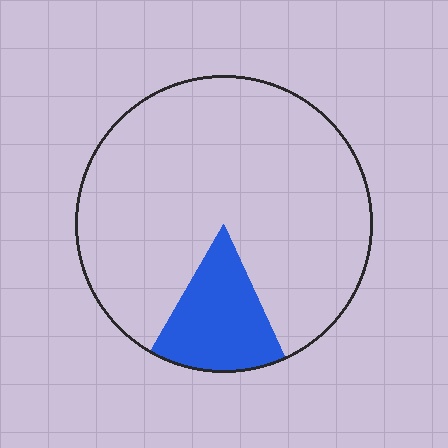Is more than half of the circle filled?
No.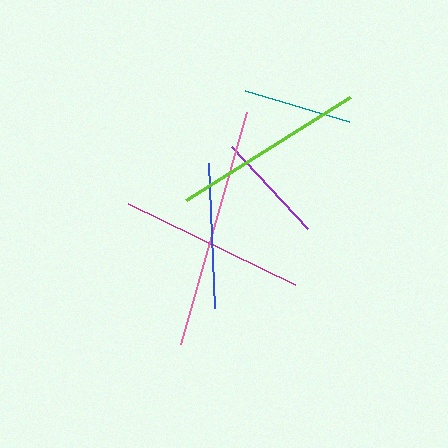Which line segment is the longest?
The pink line is the longest at approximately 241 pixels.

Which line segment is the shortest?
The teal line is the shortest at approximately 109 pixels.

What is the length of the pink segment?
The pink segment is approximately 241 pixels long.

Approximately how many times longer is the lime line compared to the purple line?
The lime line is approximately 1.7 times the length of the purple line.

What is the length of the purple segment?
The purple segment is approximately 112 pixels long.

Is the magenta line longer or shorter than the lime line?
The lime line is longer than the magenta line.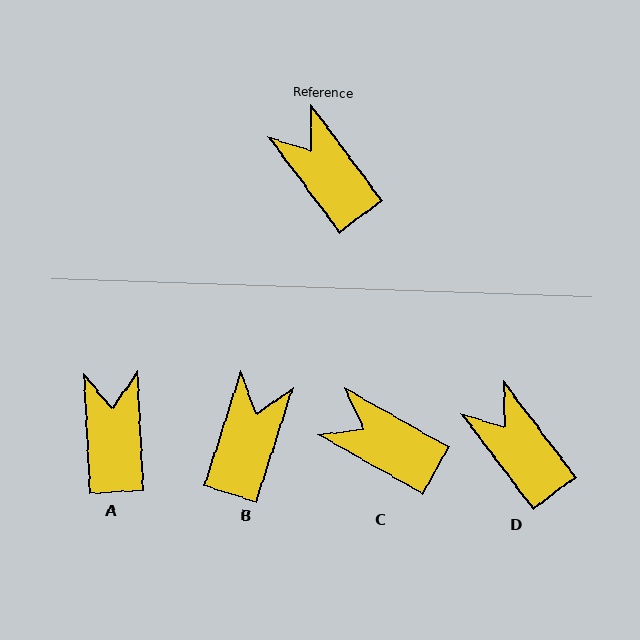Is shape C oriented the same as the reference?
No, it is off by about 23 degrees.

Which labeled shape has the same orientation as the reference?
D.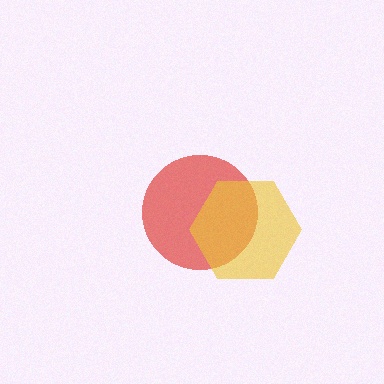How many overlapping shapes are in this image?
There are 2 overlapping shapes in the image.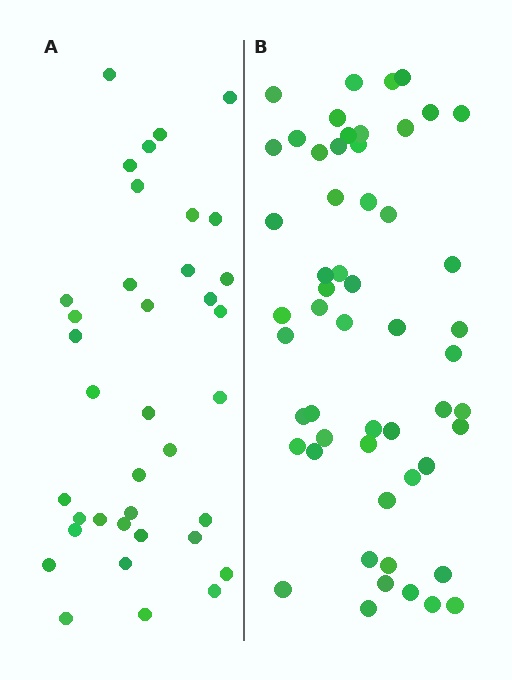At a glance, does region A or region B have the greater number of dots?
Region B (the right region) has more dots.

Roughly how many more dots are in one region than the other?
Region B has approximately 15 more dots than region A.